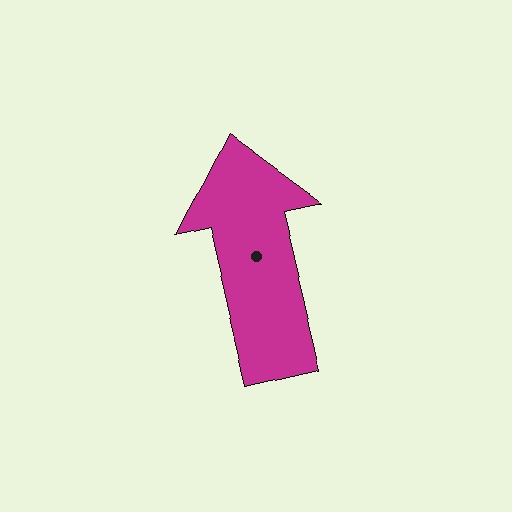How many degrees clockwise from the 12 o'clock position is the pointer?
Approximately 347 degrees.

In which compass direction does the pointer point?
North.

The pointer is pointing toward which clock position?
Roughly 12 o'clock.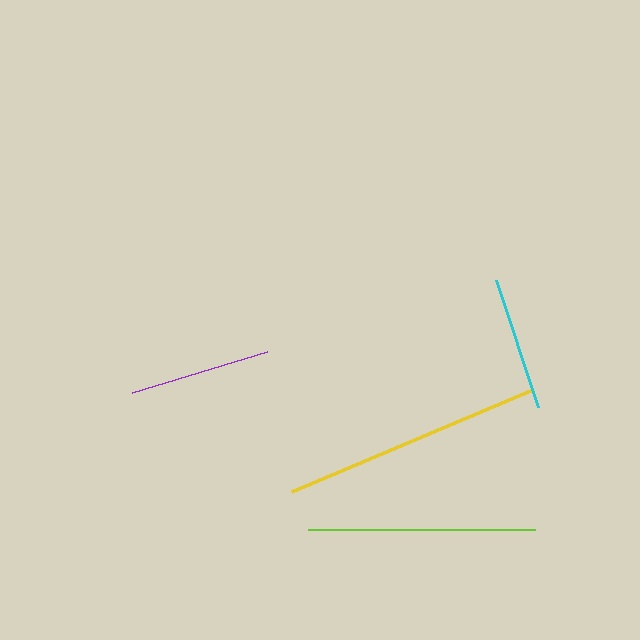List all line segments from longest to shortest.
From longest to shortest: yellow, lime, purple, cyan.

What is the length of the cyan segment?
The cyan segment is approximately 134 pixels long.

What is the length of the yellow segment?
The yellow segment is approximately 261 pixels long.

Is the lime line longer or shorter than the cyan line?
The lime line is longer than the cyan line.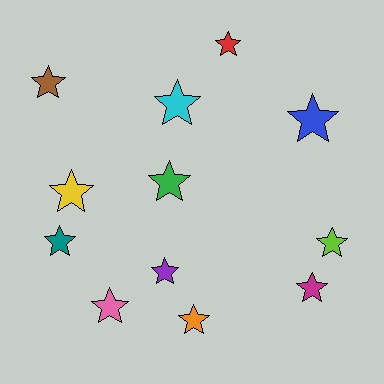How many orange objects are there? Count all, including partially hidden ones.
There is 1 orange object.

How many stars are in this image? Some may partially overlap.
There are 12 stars.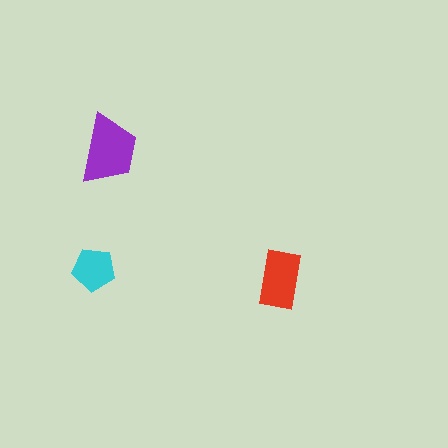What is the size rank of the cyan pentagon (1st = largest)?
3rd.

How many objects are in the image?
There are 3 objects in the image.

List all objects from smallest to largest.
The cyan pentagon, the red rectangle, the purple trapezoid.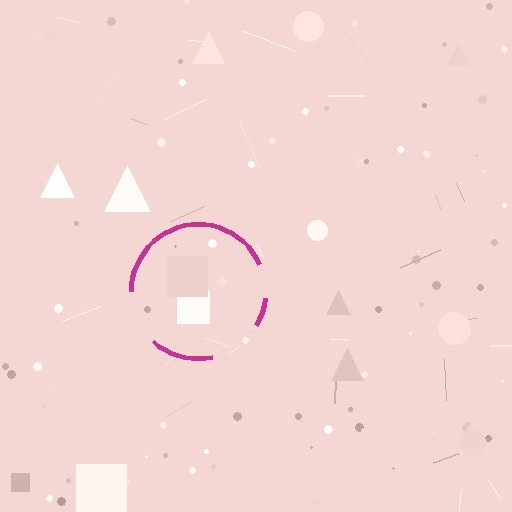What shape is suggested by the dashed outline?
The dashed outline suggests a circle.